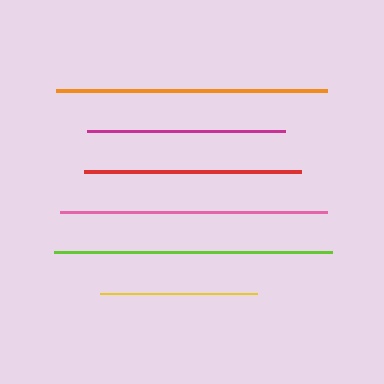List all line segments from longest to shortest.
From longest to shortest: lime, orange, pink, red, magenta, yellow.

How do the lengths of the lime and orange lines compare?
The lime and orange lines are approximately the same length.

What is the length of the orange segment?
The orange segment is approximately 271 pixels long.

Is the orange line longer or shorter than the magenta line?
The orange line is longer than the magenta line.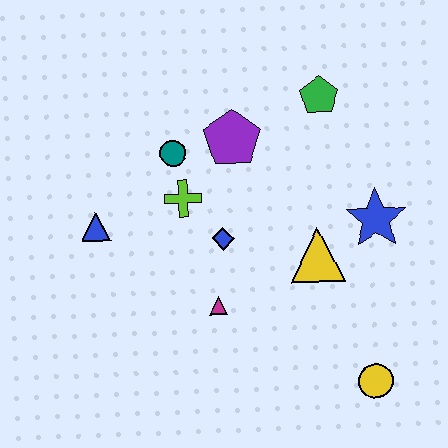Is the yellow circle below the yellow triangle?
Yes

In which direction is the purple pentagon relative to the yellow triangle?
The purple pentagon is above the yellow triangle.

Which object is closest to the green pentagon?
The purple pentagon is closest to the green pentagon.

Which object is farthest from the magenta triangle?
The green pentagon is farthest from the magenta triangle.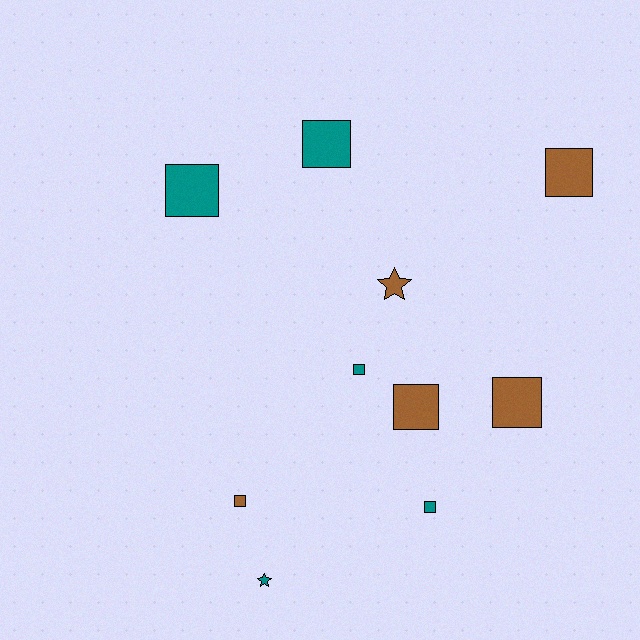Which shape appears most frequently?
Square, with 8 objects.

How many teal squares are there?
There are 4 teal squares.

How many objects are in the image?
There are 10 objects.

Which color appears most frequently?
Brown, with 5 objects.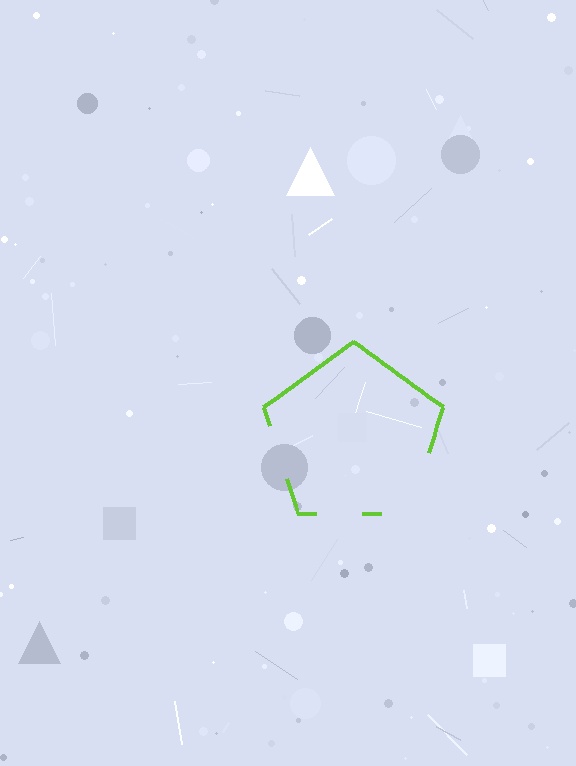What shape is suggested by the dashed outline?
The dashed outline suggests a pentagon.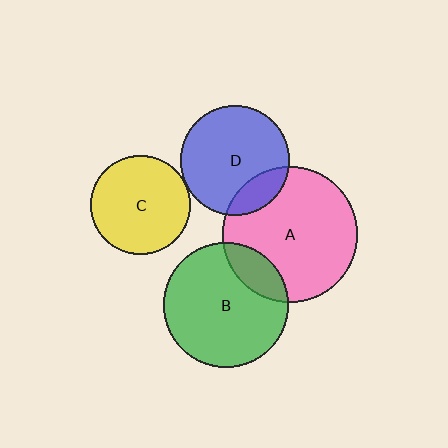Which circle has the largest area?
Circle A (pink).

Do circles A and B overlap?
Yes.